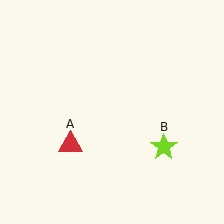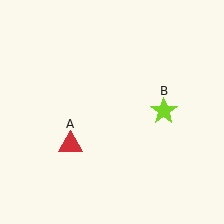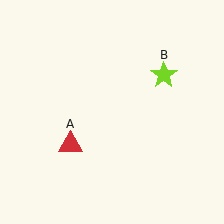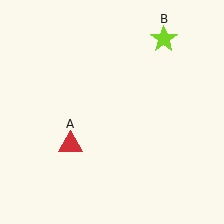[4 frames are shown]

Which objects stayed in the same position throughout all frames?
Red triangle (object A) remained stationary.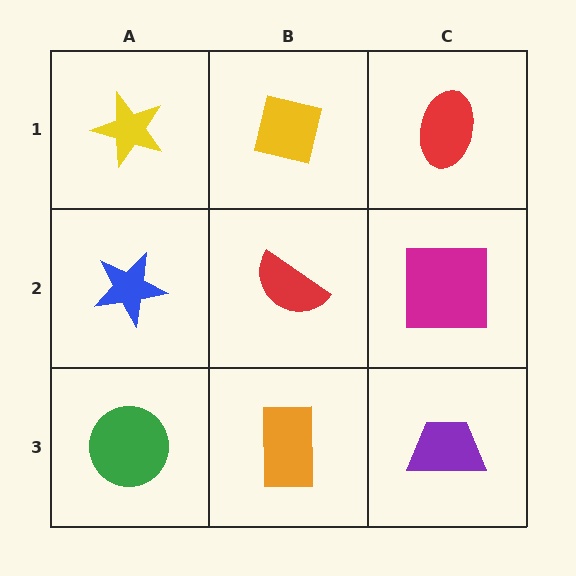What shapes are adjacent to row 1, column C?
A magenta square (row 2, column C), a yellow square (row 1, column B).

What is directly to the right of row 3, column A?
An orange rectangle.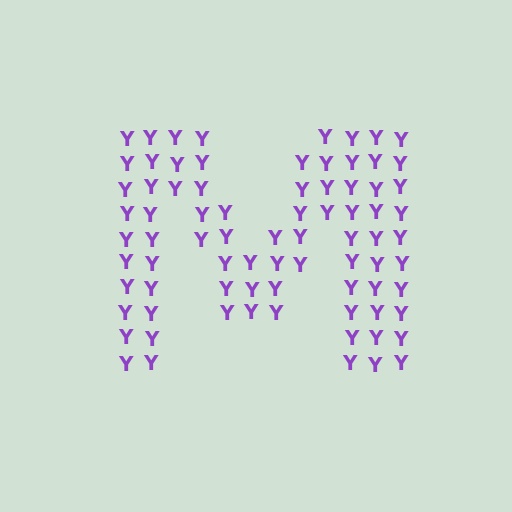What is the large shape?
The large shape is the letter M.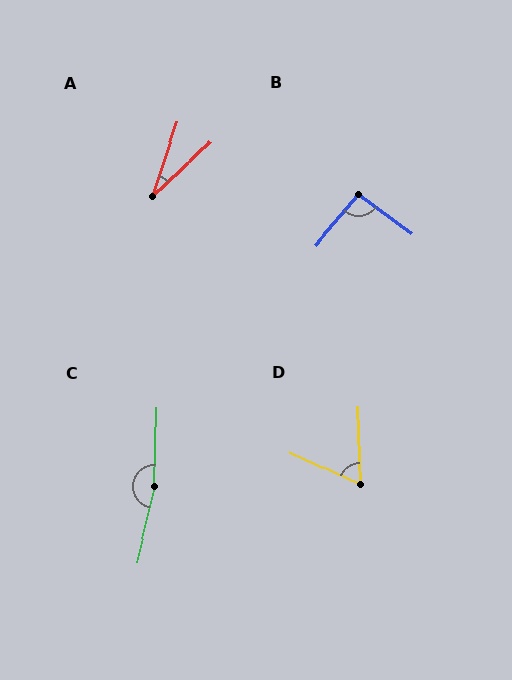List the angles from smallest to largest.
A (29°), D (64°), B (94°), C (169°).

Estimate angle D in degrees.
Approximately 64 degrees.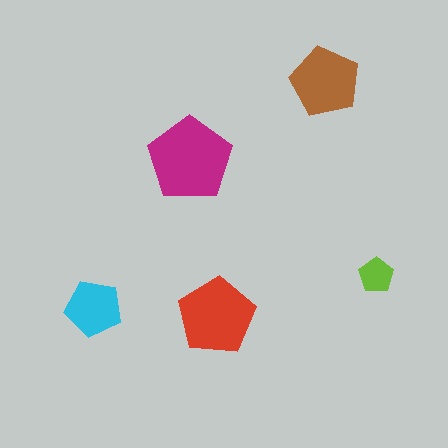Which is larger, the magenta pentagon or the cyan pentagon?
The magenta one.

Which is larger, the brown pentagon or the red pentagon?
The red one.